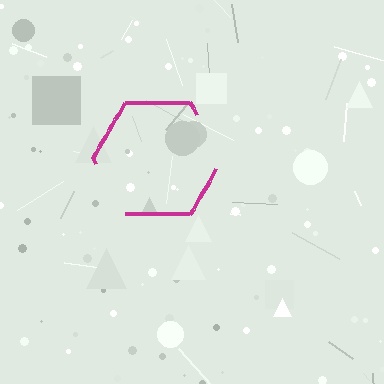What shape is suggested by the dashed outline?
The dashed outline suggests a hexagon.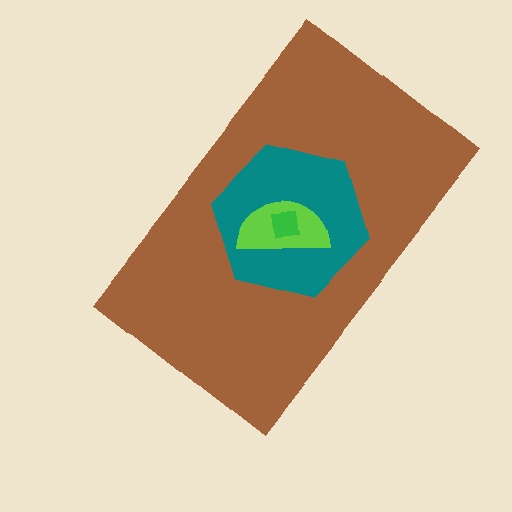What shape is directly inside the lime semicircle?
The green square.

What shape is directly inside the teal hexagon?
The lime semicircle.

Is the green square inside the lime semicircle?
Yes.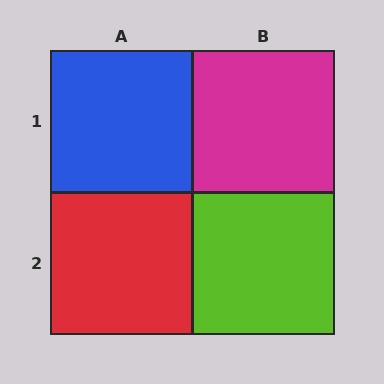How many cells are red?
1 cell is red.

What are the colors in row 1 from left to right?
Blue, magenta.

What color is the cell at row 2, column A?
Red.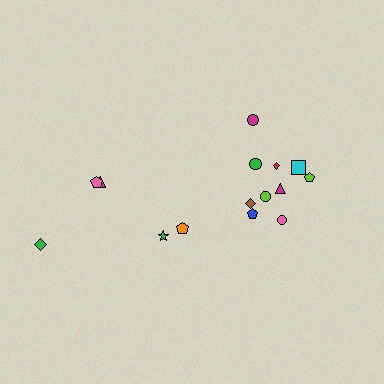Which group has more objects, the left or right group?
The right group.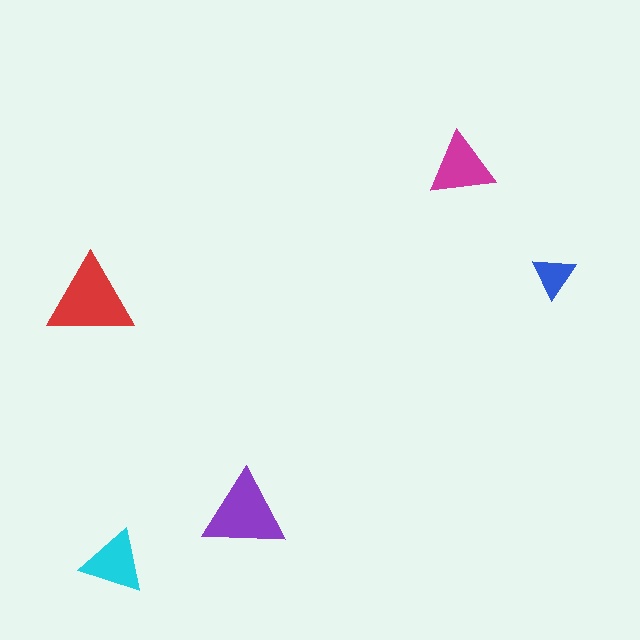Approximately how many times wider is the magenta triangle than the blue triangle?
About 1.5 times wider.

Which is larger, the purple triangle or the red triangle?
The red one.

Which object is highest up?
The magenta triangle is topmost.